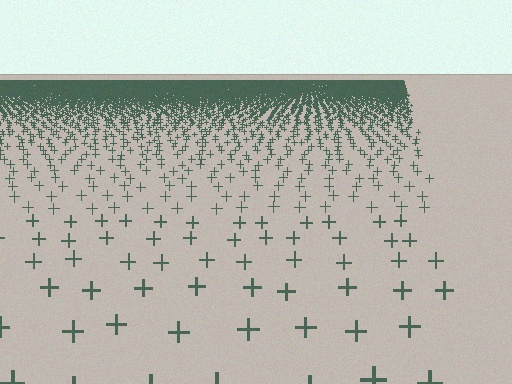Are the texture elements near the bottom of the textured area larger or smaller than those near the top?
Larger. Near the bottom, elements are closer to the viewer and appear at a bigger on-screen size.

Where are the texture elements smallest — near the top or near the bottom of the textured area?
Near the top.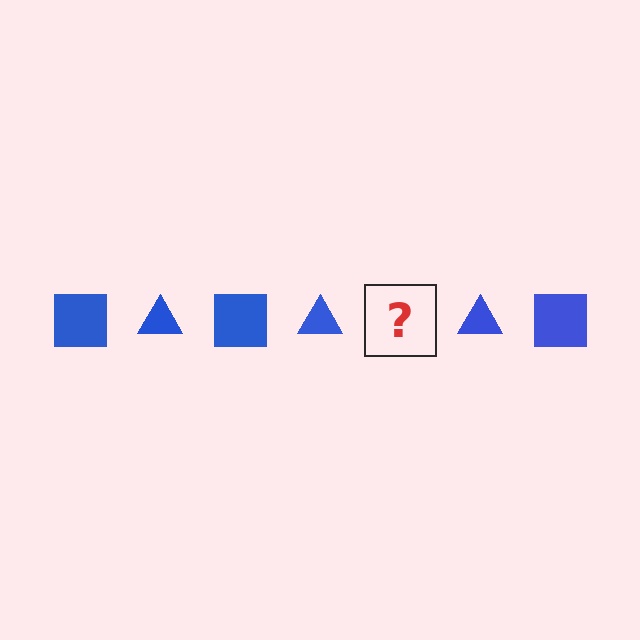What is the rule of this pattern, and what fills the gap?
The rule is that the pattern cycles through square, triangle shapes in blue. The gap should be filled with a blue square.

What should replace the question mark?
The question mark should be replaced with a blue square.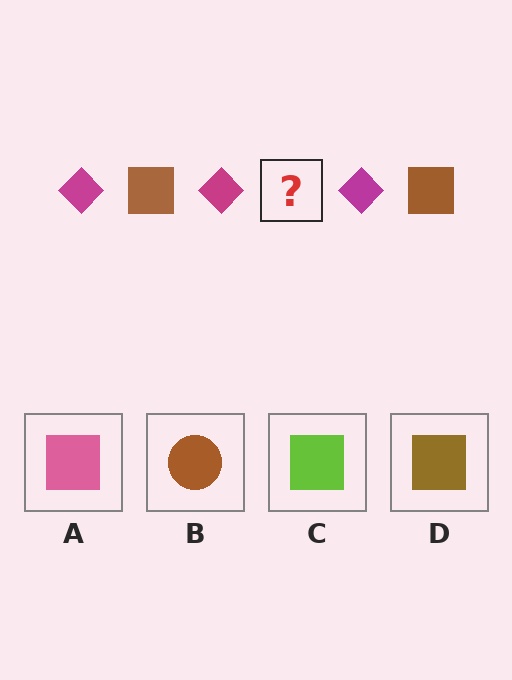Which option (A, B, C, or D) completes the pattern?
D.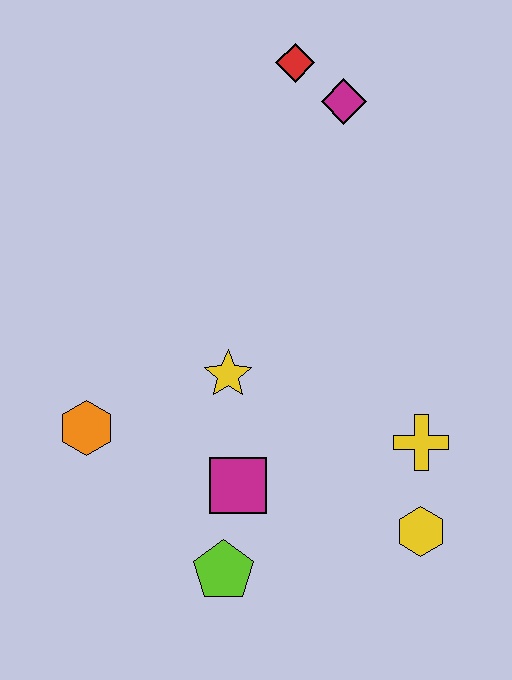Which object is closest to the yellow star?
The magenta square is closest to the yellow star.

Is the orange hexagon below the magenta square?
No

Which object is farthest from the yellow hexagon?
The red diamond is farthest from the yellow hexagon.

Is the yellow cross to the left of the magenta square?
No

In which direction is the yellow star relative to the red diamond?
The yellow star is below the red diamond.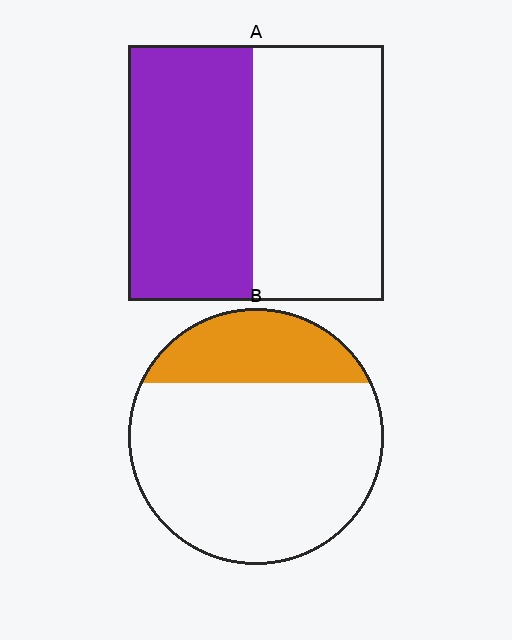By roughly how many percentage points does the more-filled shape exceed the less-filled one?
By roughly 25 percentage points (A over B).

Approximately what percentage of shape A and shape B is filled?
A is approximately 50% and B is approximately 25%.